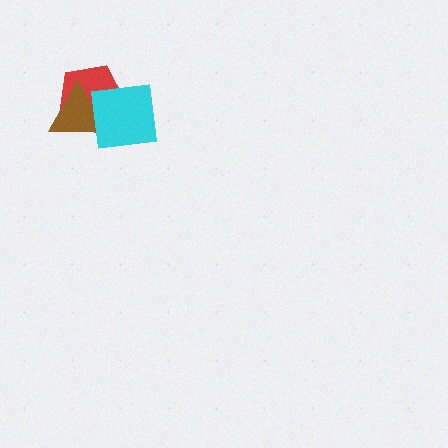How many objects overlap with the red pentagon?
2 objects overlap with the red pentagon.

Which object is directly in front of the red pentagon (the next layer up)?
The brown triangle is directly in front of the red pentagon.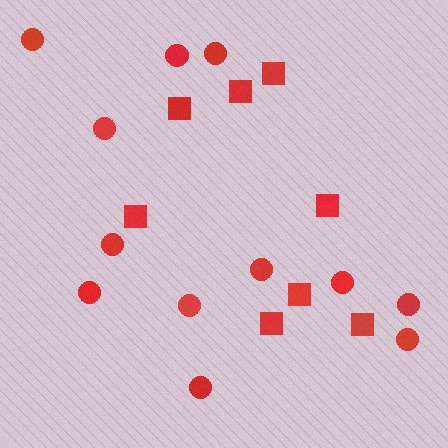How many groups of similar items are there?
There are 2 groups: one group of squares (8) and one group of circles (12).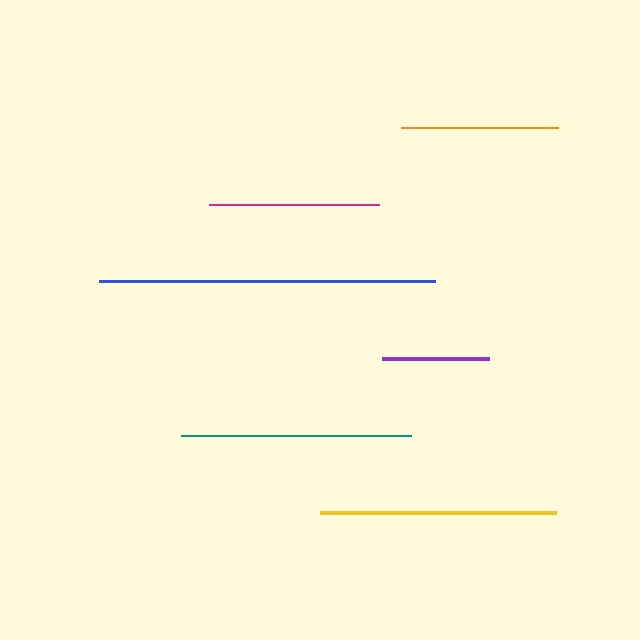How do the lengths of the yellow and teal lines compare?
The yellow and teal lines are approximately the same length.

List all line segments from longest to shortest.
From longest to shortest: blue, yellow, teal, magenta, orange, purple.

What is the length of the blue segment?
The blue segment is approximately 336 pixels long.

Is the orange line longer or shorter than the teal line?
The teal line is longer than the orange line.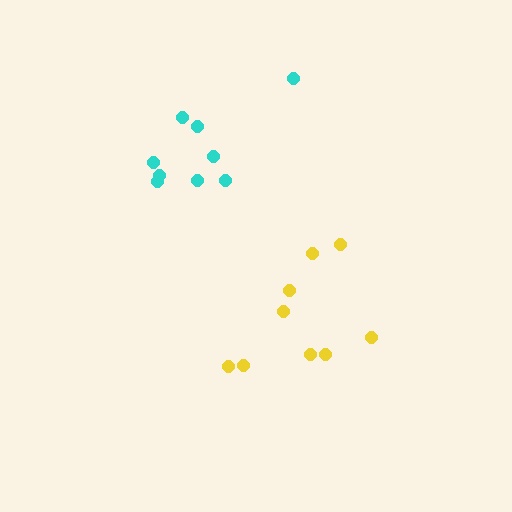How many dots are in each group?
Group 1: 9 dots, Group 2: 9 dots (18 total).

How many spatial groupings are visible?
There are 2 spatial groupings.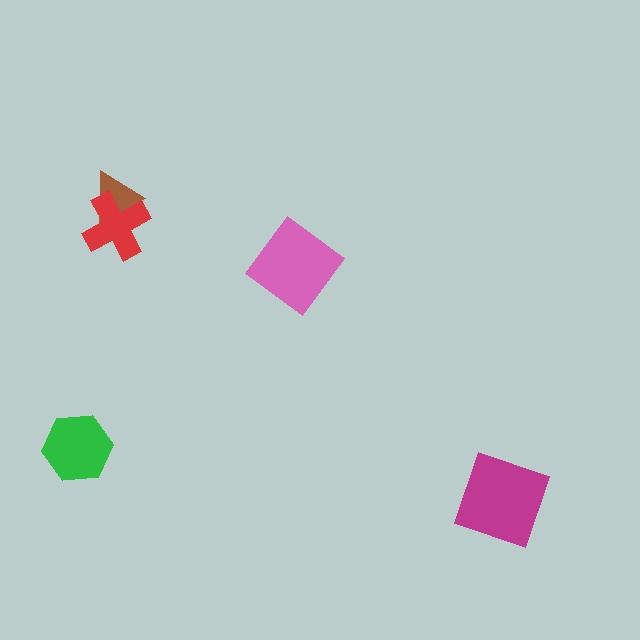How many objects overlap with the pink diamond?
0 objects overlap with the pink diamond.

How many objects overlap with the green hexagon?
0 objects overlap with the green hexagon.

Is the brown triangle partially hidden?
Yes, it is partially covered by another shape.